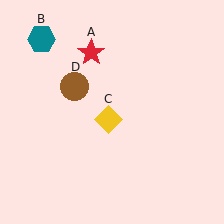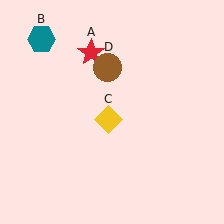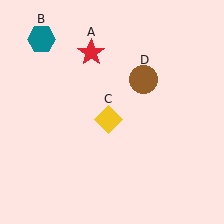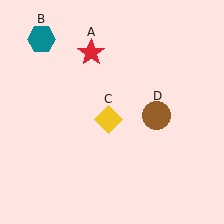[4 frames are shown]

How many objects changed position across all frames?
1 object changed position: brown circle (object D).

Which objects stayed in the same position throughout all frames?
Red star (object A) and teal hexagon (object B) and yellow diamond (object C) remained stationary.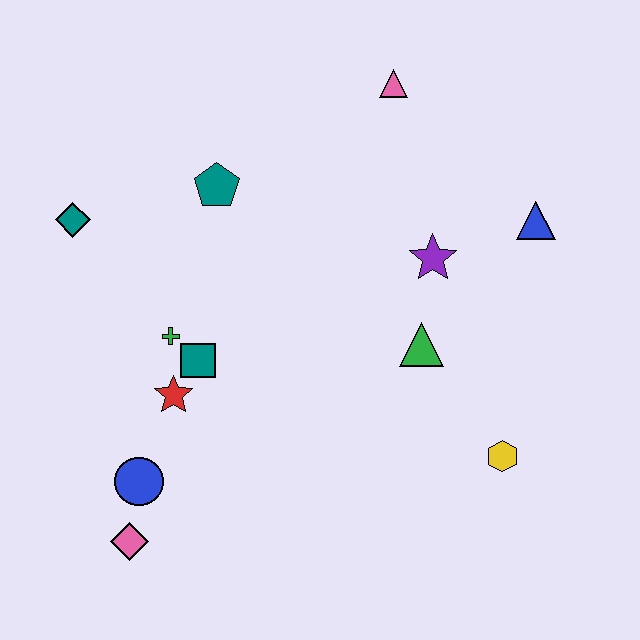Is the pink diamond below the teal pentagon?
Yes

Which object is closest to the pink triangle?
The purple star is closest to the pink triangle.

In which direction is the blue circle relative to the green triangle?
The blue circle is to the left of the green triangle.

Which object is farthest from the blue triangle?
The pink diamond is farthest from the blue triangle.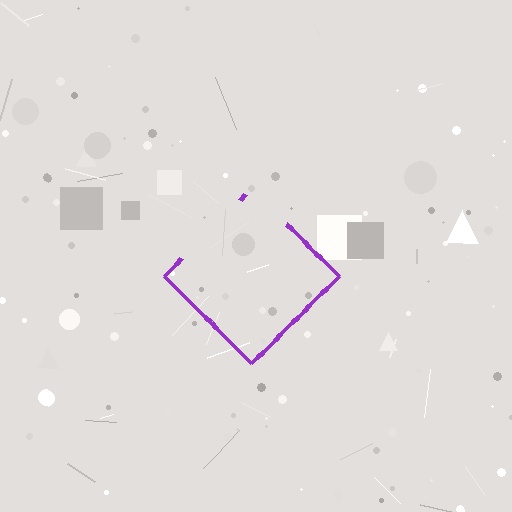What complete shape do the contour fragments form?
The contour fragments form a diamond.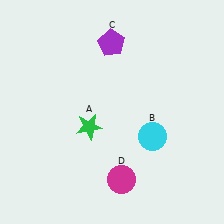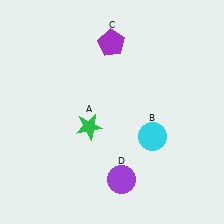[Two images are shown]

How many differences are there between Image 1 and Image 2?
There is 1 difference between the two images.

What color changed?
The circle (D) changed from magenta in Image 1 to purple in Image 2.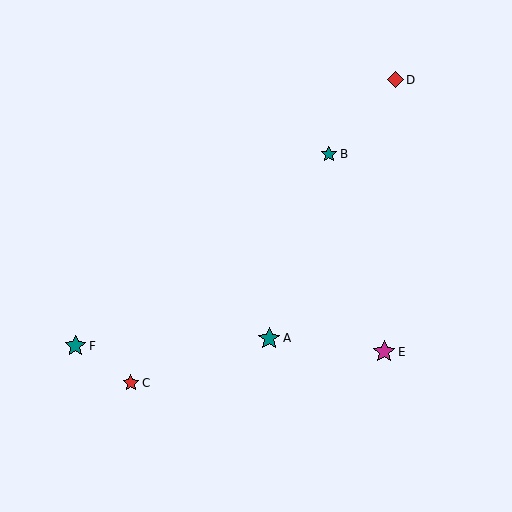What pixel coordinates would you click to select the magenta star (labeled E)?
Click at (384, 352) to select the magenta star E.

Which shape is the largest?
The magenta star (labeled E) is the largest.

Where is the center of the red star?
The center of the red star is at (131, 383).